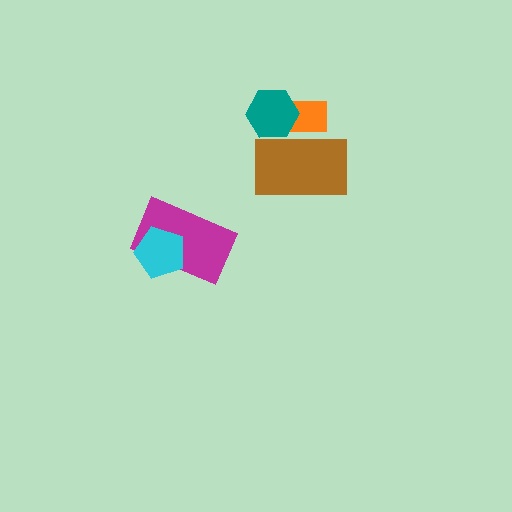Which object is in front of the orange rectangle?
The teal hexagon is in front of the orange rectangle.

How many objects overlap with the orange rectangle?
2 objects overlap with the orange rectangle.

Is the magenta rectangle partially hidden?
Yes, it is partially covered by another shape.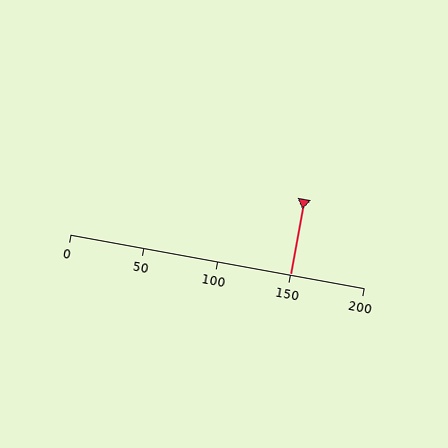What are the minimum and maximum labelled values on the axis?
The axis runs from 0 to 200.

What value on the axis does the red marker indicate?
The marker indicates approximately 150.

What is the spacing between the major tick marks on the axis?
The major ticks are spaced 50 apart.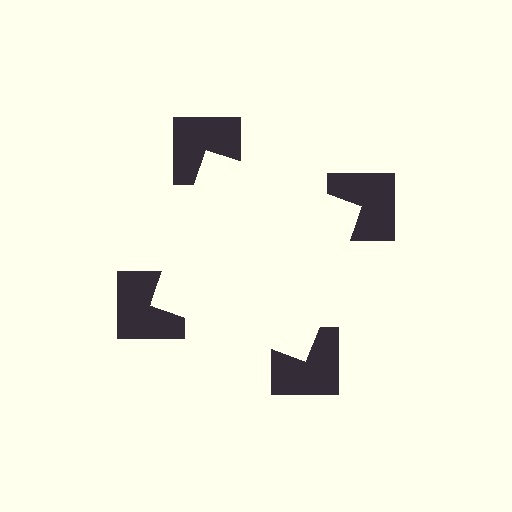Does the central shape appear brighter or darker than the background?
It typically appears slightly brighter than the background, even though no actual brightness change is drawn.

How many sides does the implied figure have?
4 sides.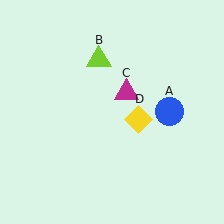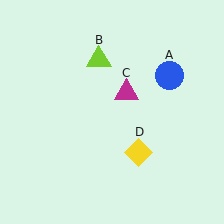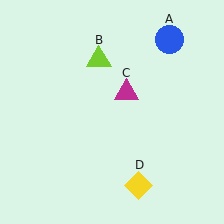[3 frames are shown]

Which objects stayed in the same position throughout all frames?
Lime triangle (object B) and magenta triangle (object C) remained stationary.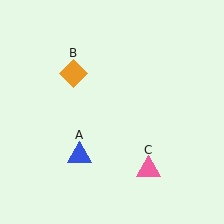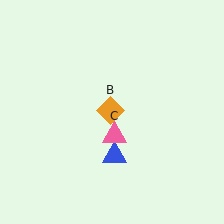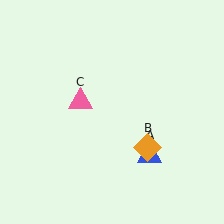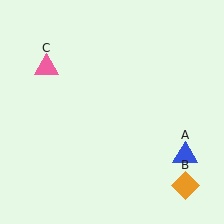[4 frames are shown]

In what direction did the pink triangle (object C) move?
The pink triangle (object C) moved up and to the left.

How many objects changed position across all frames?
3 objects changed position: blue triangle (object A), orange diamond (object B), pink triangle (object C).